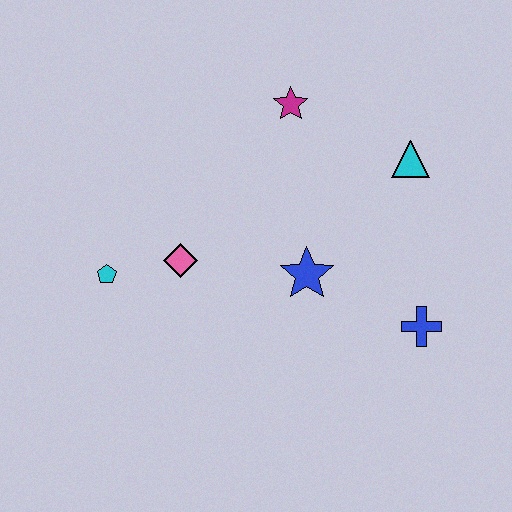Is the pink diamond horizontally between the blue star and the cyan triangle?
No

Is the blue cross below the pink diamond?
Yes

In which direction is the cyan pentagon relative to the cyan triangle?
The cyan pentagon is to the left of the cyan triangle.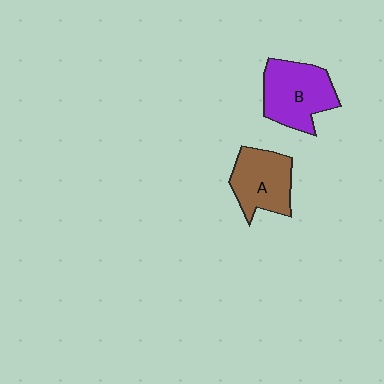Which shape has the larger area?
Shape B (purple).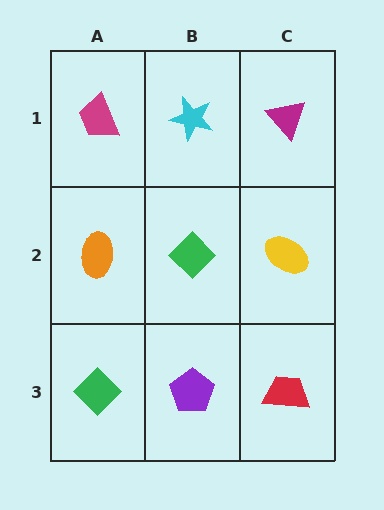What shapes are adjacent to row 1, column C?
A yellow ellipse (row 2, column C), a cyan star (row 1, column B).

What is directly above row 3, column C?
A yellow ellipse.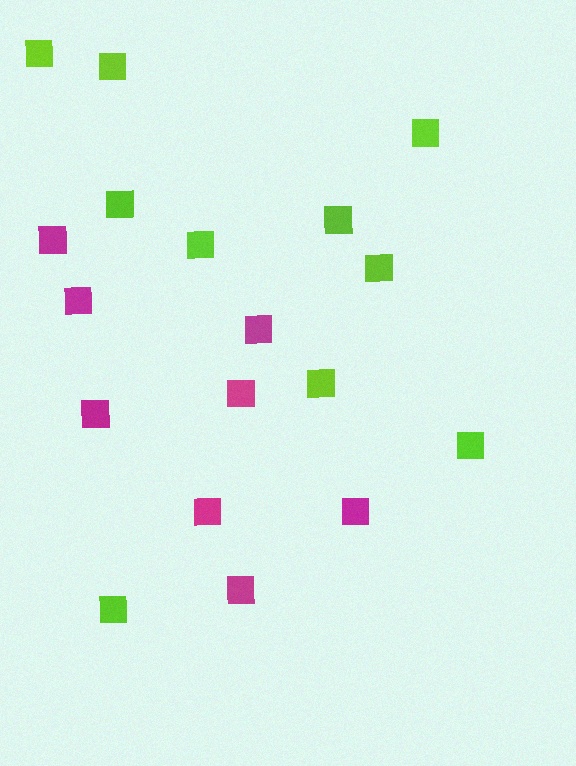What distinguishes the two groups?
There are 2 groups: one group of magenta squares (8) and one group of lime squares (10).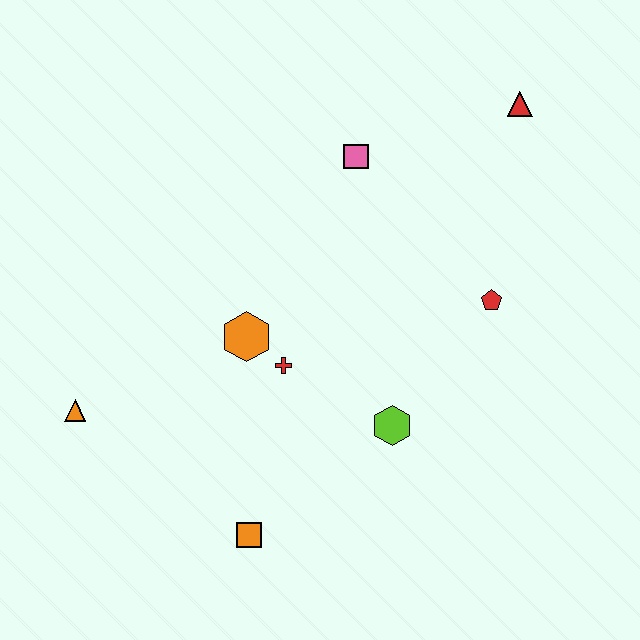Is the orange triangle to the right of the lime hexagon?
No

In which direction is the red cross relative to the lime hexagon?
The red cross is to the left of the lime hexagon.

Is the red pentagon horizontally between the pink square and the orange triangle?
No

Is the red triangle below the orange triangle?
No